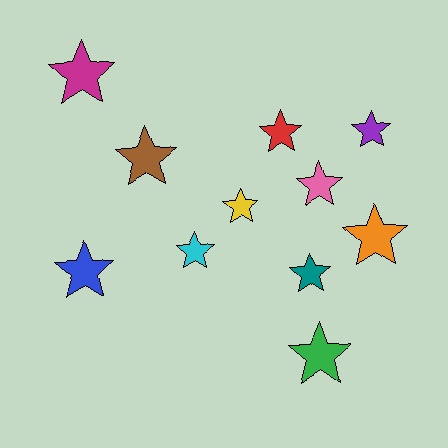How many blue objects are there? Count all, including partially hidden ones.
There is 1 blue object.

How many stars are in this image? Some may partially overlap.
There are 11 stars.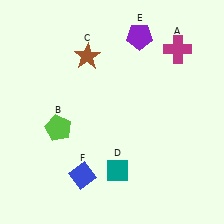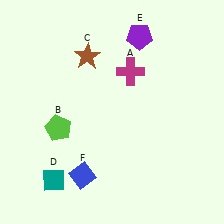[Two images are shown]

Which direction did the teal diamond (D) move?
The teal diamond (D) moved left.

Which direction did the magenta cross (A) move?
The magenta cross (A) moved left.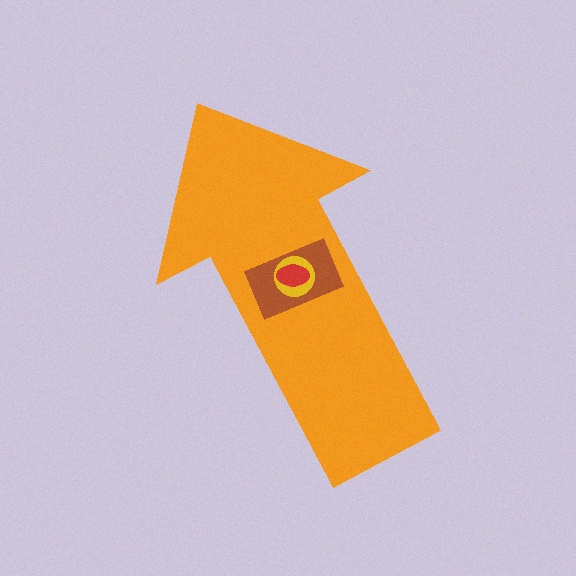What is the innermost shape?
The red ellipse.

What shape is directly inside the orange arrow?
The brown rectangle.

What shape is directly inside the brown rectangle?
The yellow circle.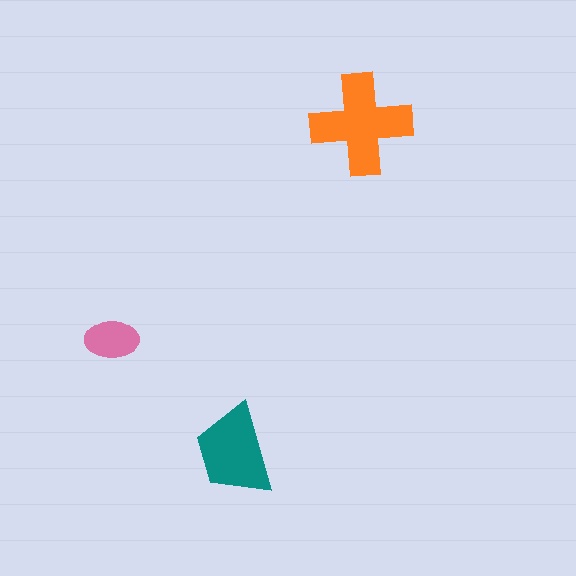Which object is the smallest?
The pink ellipse.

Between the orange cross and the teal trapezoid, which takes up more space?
The orange cross.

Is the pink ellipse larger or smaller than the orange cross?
Smaller.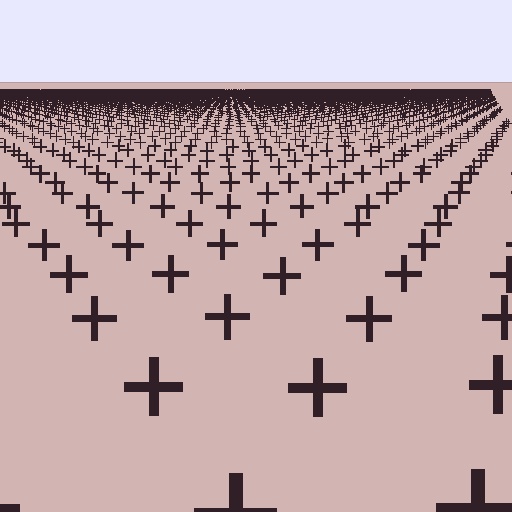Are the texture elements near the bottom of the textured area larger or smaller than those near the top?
Larger. Near the bottom, elements are closer to the viewer and appear at a bigger on-screen size.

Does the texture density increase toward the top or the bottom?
Density increases toward the top.